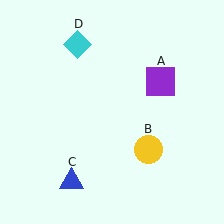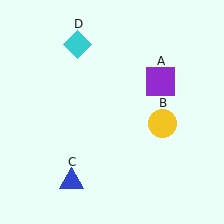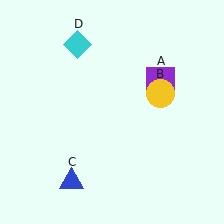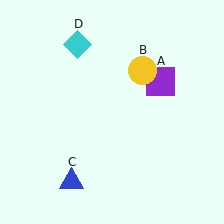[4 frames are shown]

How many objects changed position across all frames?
1 object changed position: yellow circle (object B).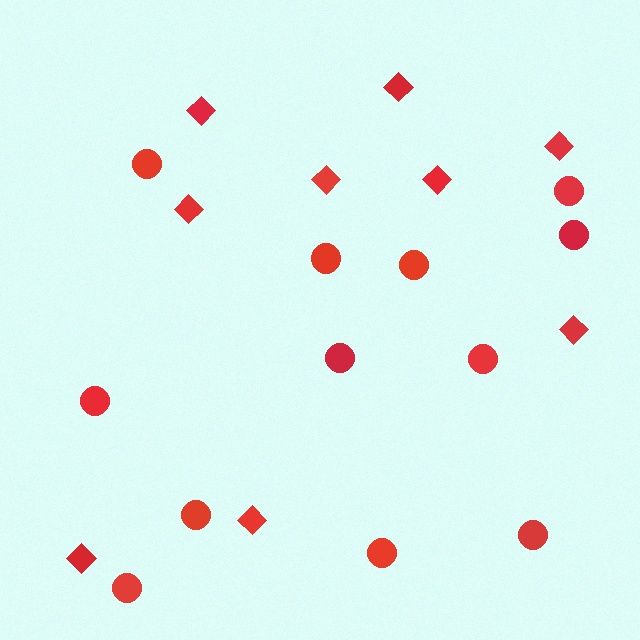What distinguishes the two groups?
There are 2 groups: one group of circles (12) and one group of diamonds (9).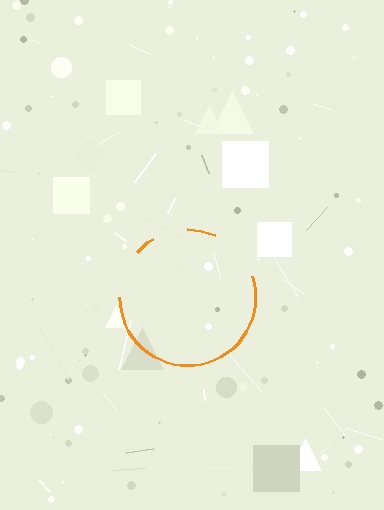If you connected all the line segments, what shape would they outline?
They would outline a circle.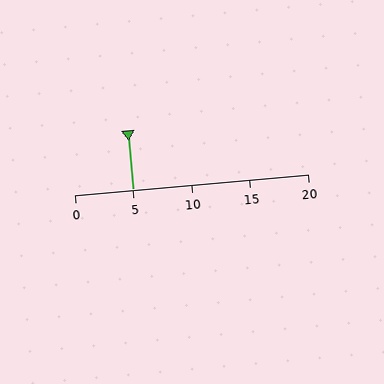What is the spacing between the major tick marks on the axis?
The major ticks are spaced 5 apart.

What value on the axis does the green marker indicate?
The marker indicates approximately 5.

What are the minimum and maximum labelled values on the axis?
The axis runs from 0 to 20.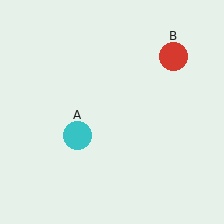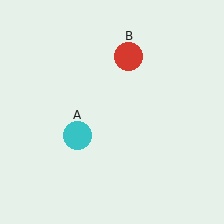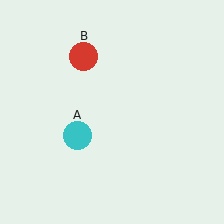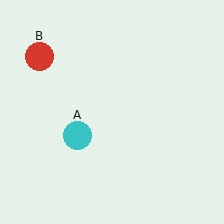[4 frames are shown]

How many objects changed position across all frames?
1 object changed position: red circle (object B).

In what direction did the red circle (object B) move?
The red circle (object B) moved left.